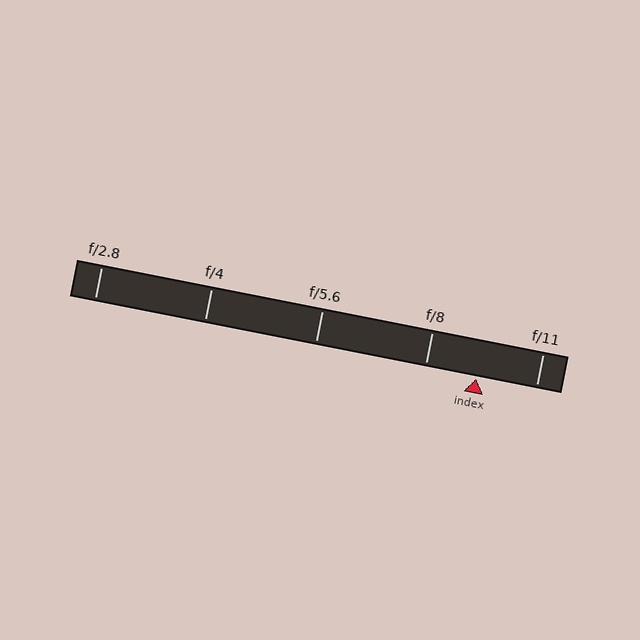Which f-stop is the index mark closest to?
The index mark is closest to f/8.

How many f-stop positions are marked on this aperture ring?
There are 5 f-stop positions marked.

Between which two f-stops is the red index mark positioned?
The index mark is between f/8 and f/11.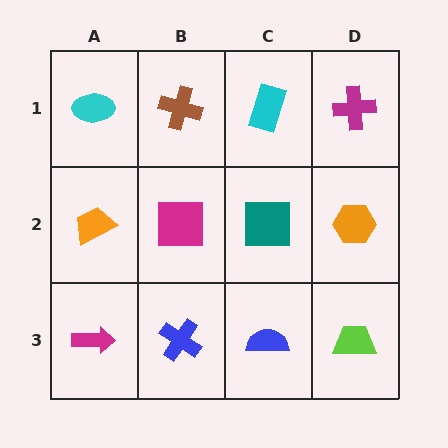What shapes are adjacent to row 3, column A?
An orange trapezoid (row 2, column A), a blue cross (row 3, column B).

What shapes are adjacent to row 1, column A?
An orange trapezoid (row 2, column A), a brown cross (row 1, column B).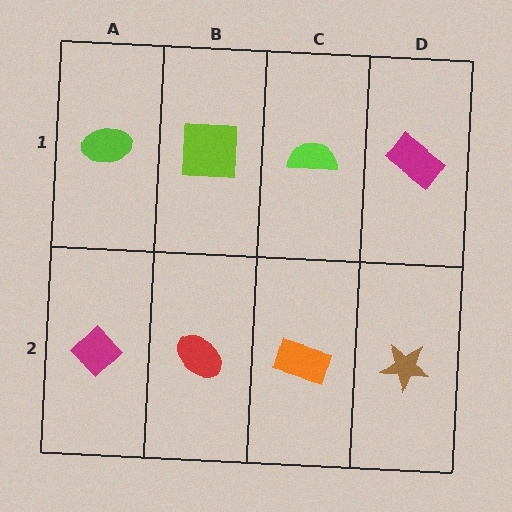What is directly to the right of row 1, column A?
A lime square.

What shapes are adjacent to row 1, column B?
A red ellipse (row 2, column B), a lime ellipse (row 1, column A), a lime semicircle (row 1, column C).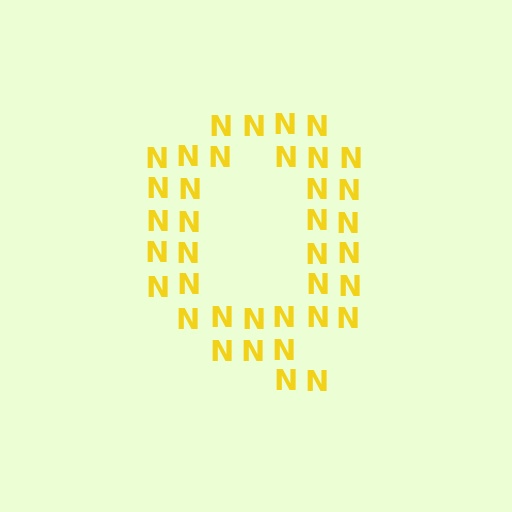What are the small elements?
The small elements are letter N's.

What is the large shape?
The large shape is the letter Q.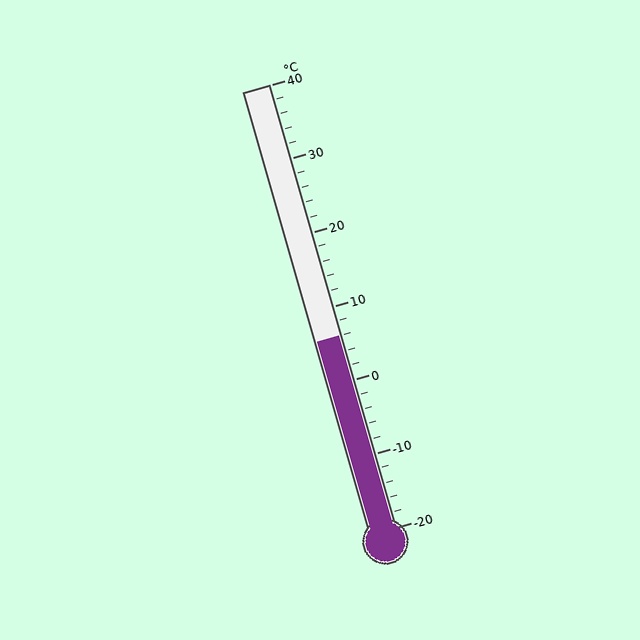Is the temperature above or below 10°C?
The temperature is below 10°C.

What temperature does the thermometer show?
The thermometer shows approximately 6°C.